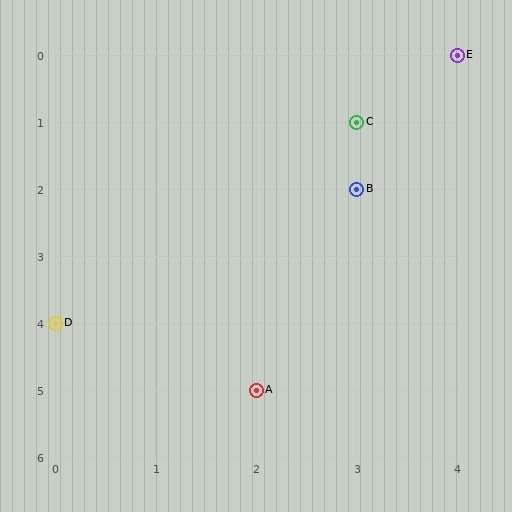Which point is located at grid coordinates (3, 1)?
Point C is at (3, 1).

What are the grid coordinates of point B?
Point B is at grid coordinates (3, 2).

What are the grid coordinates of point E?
Point E is at grid coordinates (4, 0).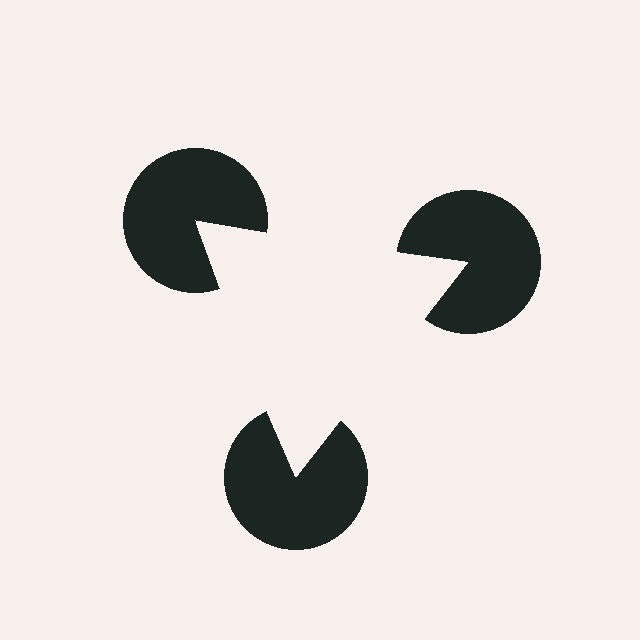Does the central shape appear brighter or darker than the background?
It typically appears slightly brighter than the background, even though no actual brightness change is drawn.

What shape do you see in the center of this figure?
An illusory triangle — its edges are inferred from the aligned wedge cuts in the pac-man discs, not physically drawn.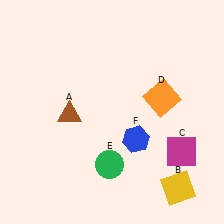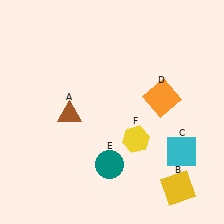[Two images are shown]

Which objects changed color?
C changed from magenta to cyan. E changed from green to teal. F changed from blue to yellow.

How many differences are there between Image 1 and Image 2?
There are 3 differences between the two images.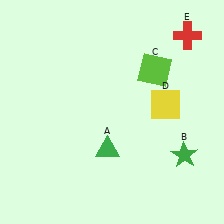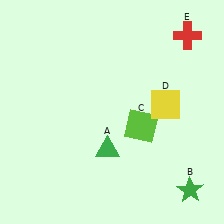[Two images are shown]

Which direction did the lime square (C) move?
The lime square (C) moved down.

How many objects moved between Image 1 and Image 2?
2 objects moved between the two images.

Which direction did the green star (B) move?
The green star (B) moved down.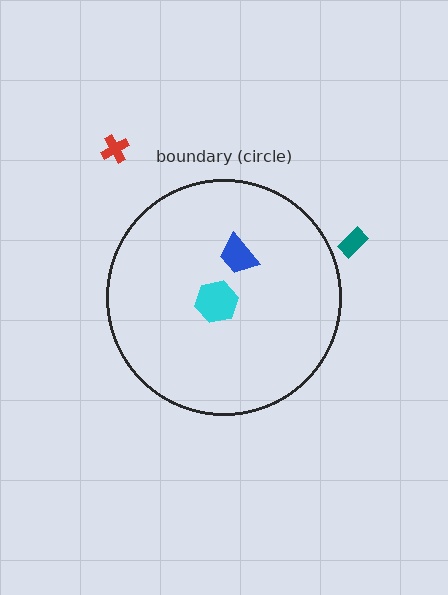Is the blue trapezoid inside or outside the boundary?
Inside.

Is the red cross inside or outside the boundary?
Outside.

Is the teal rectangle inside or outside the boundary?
Outside.